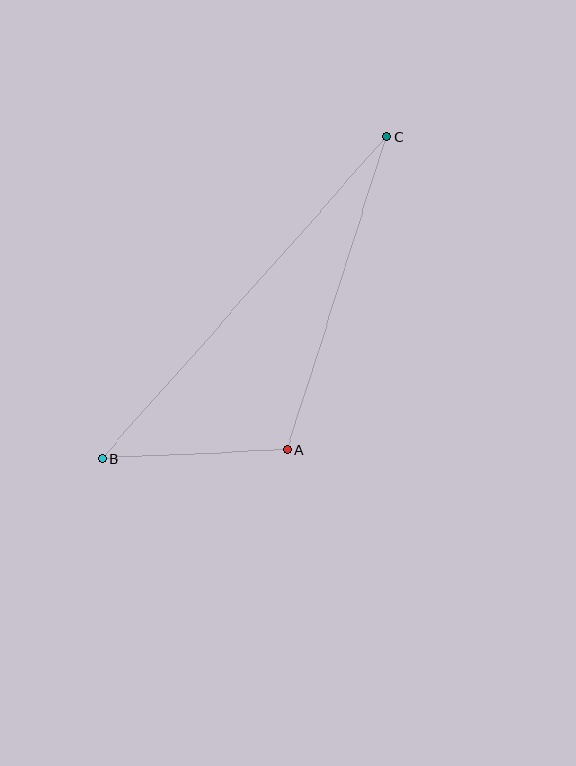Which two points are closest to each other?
Points A and B are closest to each other.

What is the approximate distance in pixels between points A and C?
The distance between A and C is approximately 328 pixels.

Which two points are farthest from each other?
Points B and C are farthest from each other.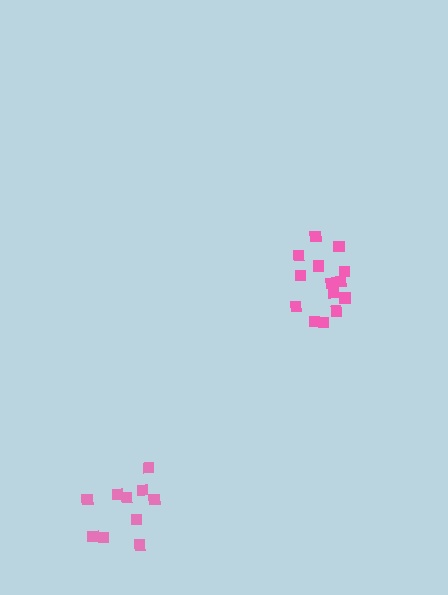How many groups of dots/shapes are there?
There are 2 groups.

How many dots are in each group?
Group 1: 14 dots, Group 2: 10 dots (24 total).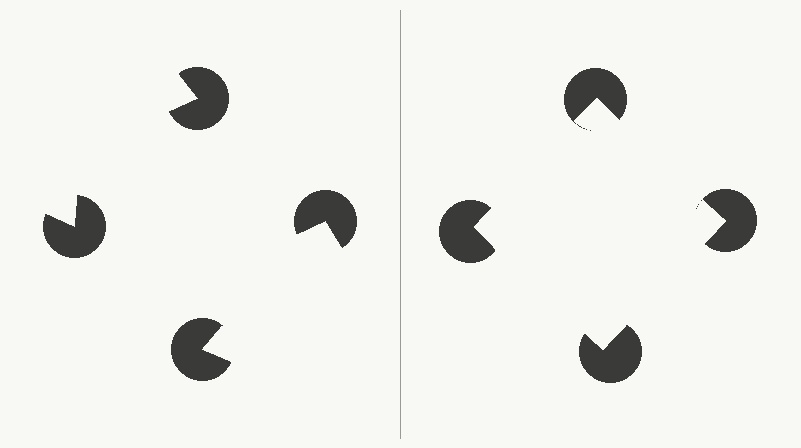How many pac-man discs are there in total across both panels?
8 — 4 on each side.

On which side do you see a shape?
An illusory square appears on the right side. On the left side the wedge cuts are rotated, so no coherent shape forms.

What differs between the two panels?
The pac-man discs are positioned identically on both sides; only the wedge orientations differ. On the right they align to a square; on the left they are misaligned.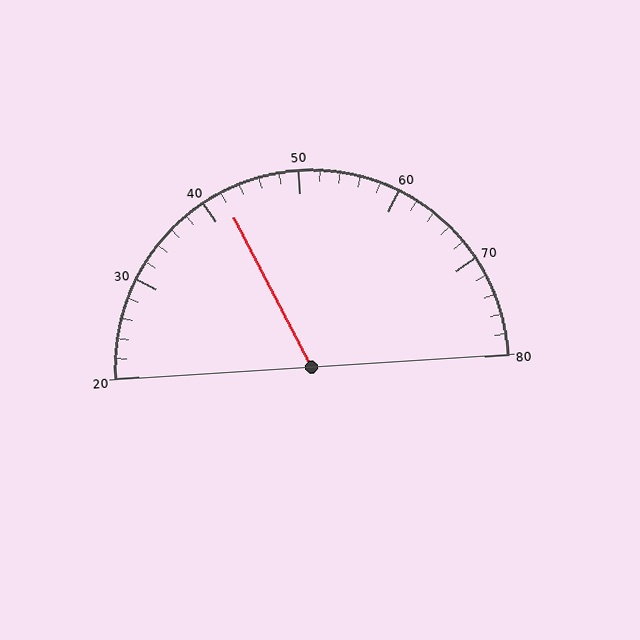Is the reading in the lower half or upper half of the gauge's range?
The reading is in the lower half of the range (20 to 80).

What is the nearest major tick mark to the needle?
The nearest major tick mark is 40.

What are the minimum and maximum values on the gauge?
The gauge ranges from 20 to 80.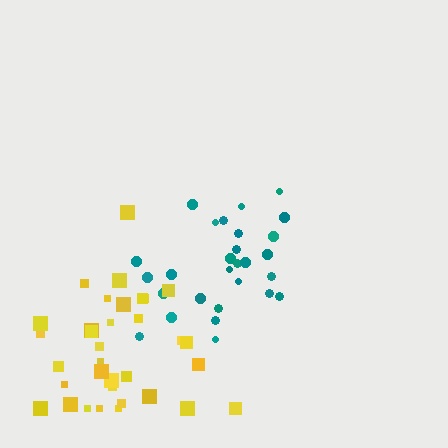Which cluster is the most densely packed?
Teal.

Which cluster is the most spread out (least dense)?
Yellow.